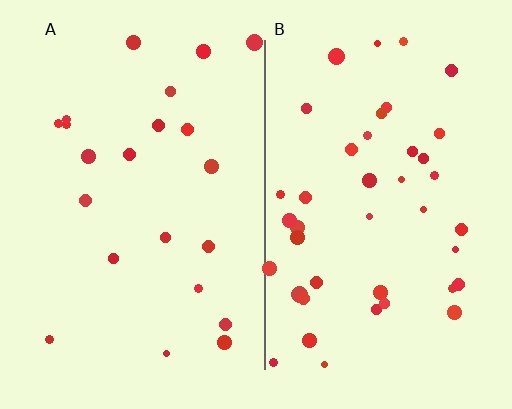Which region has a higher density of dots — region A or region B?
B (the right).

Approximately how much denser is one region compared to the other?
Approximately 1.9× — region B over region A.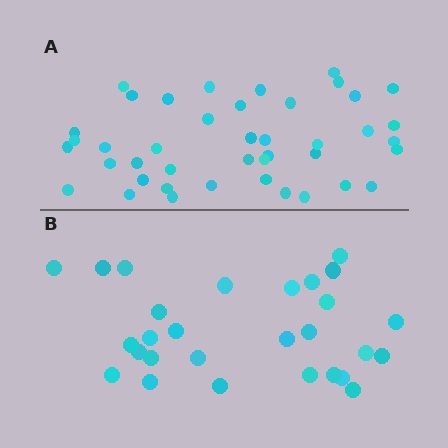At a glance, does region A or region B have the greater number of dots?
Region A (the top region) has more dots.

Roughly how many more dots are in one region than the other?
Region A has approximately 15 more dots than region B.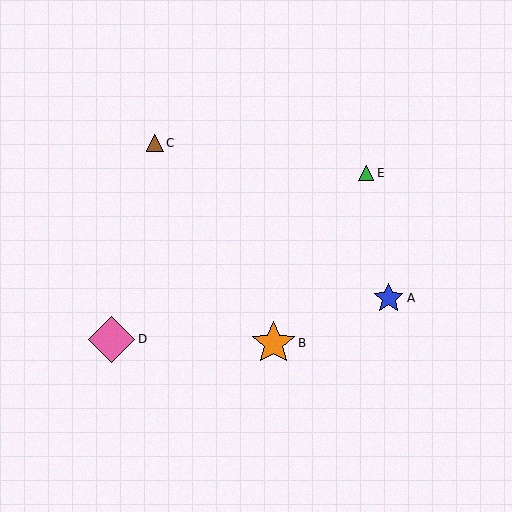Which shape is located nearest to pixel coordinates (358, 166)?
The green triangle (labeled E) at (366, 173) is nearest to that location.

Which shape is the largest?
The pink diamond (labeled D) is the largest.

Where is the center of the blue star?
The center of the blue star is at (389, 298).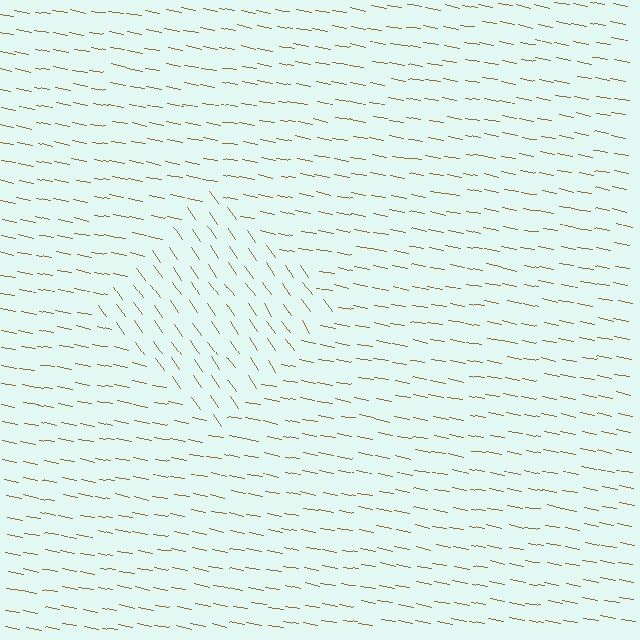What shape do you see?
I see a diamond.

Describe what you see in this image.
The image is filled with small brown line segments. A diamond region in the image has lines oriented differently from the surrounding lines, creating a visible texture boundary.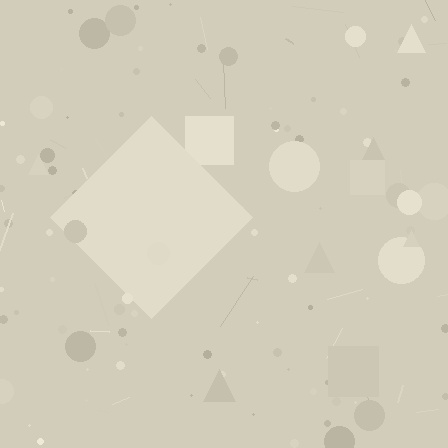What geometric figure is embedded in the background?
A diamond is embedded in the background.